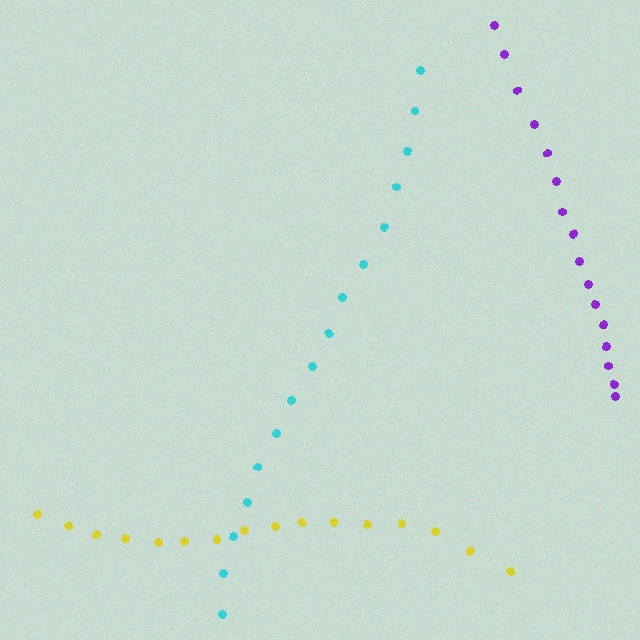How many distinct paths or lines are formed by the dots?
There are 3 distinct paths.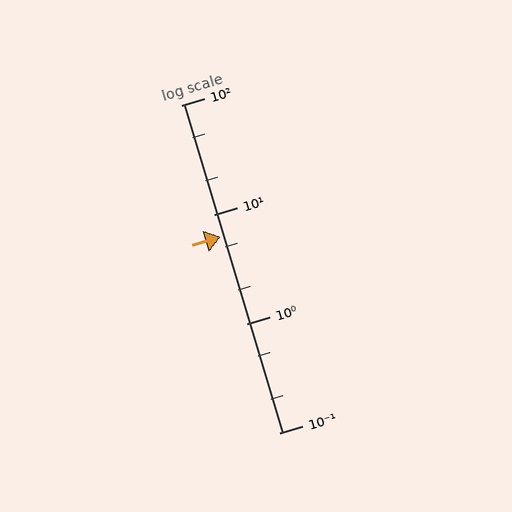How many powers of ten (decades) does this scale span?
The scale spans 3 decades, from 0.1 to 100.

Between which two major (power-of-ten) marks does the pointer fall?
The pointer is between 1 and 10.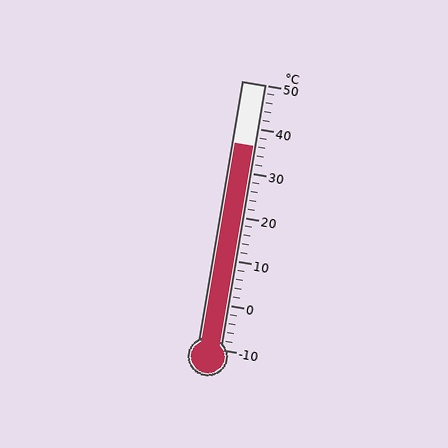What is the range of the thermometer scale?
The thermometer scale ranges from -10°C to 50°C.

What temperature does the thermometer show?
The thermometer shows approximately 36°C.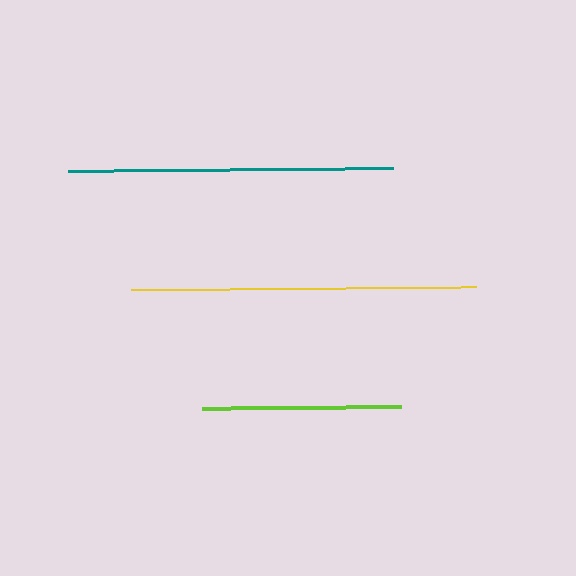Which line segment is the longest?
The yellow line is the longest at approximately 345 pixels.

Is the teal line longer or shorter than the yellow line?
The yellow line is longer than the teal line.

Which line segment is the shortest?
The lime line is the shortest at approximately 199 pixels.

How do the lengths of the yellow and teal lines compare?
The yellow and teal lines are approximately the same length.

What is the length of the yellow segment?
The yellow segment is approximately 345 pixels long.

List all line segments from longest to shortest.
From longest to shortest: yellow, teal, lime.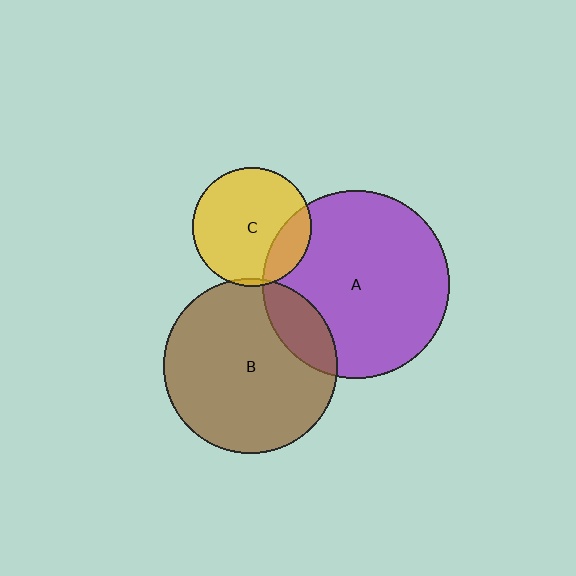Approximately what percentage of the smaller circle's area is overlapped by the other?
Approximately 5%.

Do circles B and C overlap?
Yes.